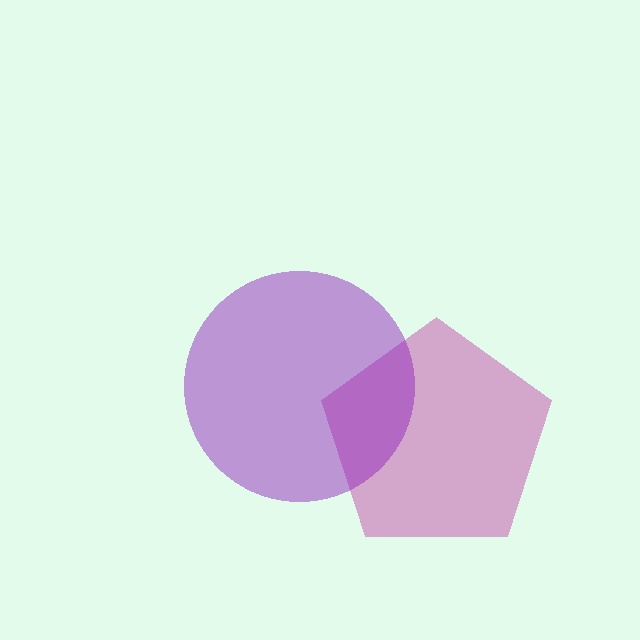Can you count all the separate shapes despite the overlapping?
Yes, there are 2 separate shapes.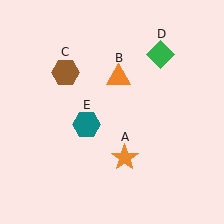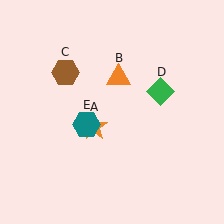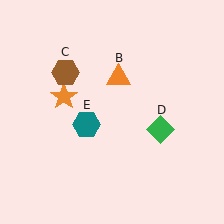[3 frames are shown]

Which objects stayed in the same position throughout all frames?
Orange triangle (object B) and brown hexagon (object C) and teal hexagon (object E) remained stationary.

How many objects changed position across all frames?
2 objects changed position: orange star (object A), green diamond (object D).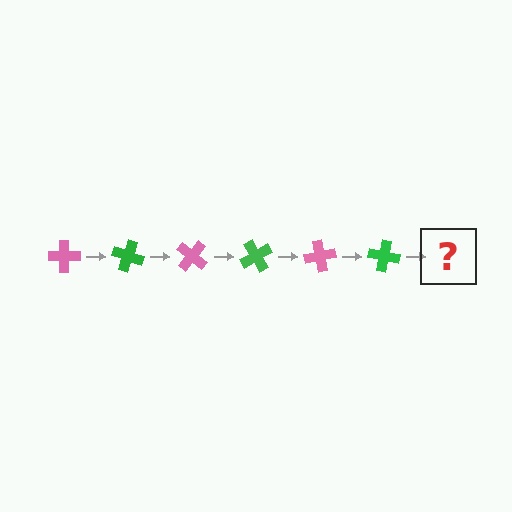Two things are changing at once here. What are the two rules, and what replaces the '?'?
The two rules are that it rotates 20 degrees each step and the color cycles through pink and green. The '?' should be a pink cross, rotated 120 degrees from the start.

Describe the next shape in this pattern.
It should be a pink cross, rotated 120 degrees from the start.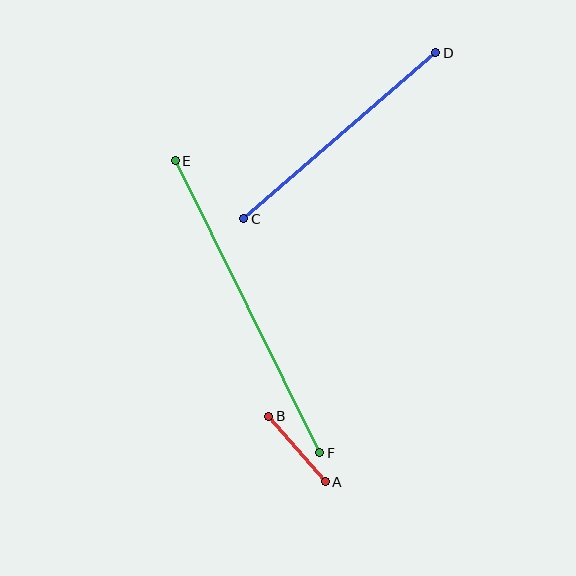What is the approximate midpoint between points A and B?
The midpoint is at approximately (297, 449) pixels.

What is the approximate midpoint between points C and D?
The midpoint is at approximately (340, 136) pixels.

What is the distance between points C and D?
The distance is approximately 254 pixels.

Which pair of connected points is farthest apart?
Points E and F are farthest apart.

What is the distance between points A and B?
The distance is approximately 86 pixels.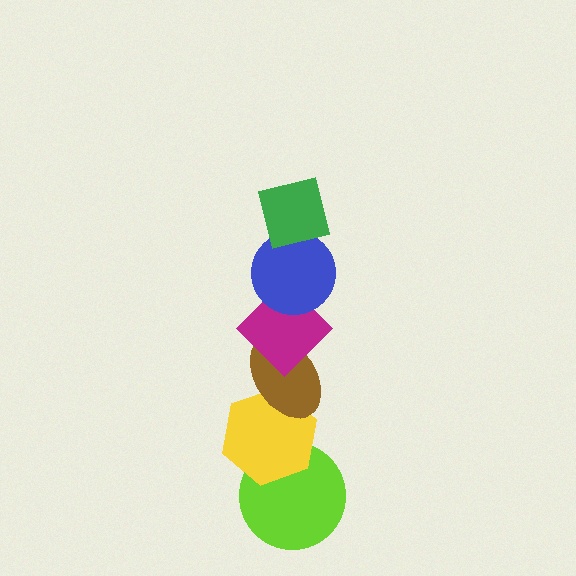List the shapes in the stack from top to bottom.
From top to bottom: the green square, the blue circle, the magenta diamond, the brown ellipse, the yellow hexagon, the lime circle.